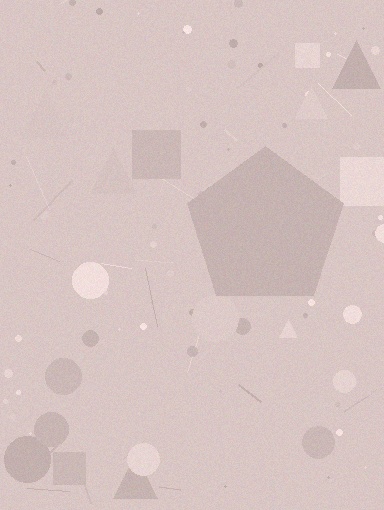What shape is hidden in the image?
A pentagon is hidden in the image.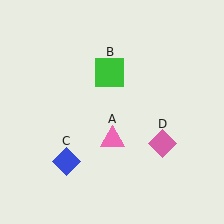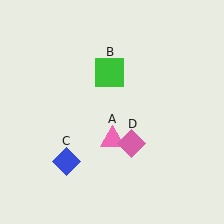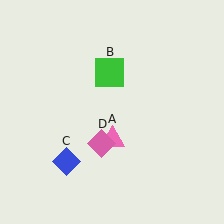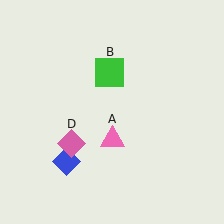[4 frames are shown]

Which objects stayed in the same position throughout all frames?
Pink triangle (object A) and green square (object B) and blue diamond (object C) remained stationary.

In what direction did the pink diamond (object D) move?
The pink diamond (object D) moved left.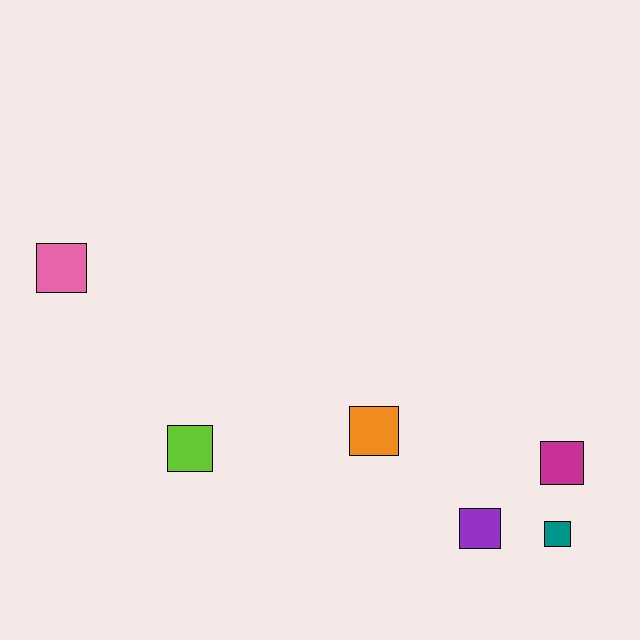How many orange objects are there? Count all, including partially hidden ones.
There is 1 orange object.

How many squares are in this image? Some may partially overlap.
There are 6 squares.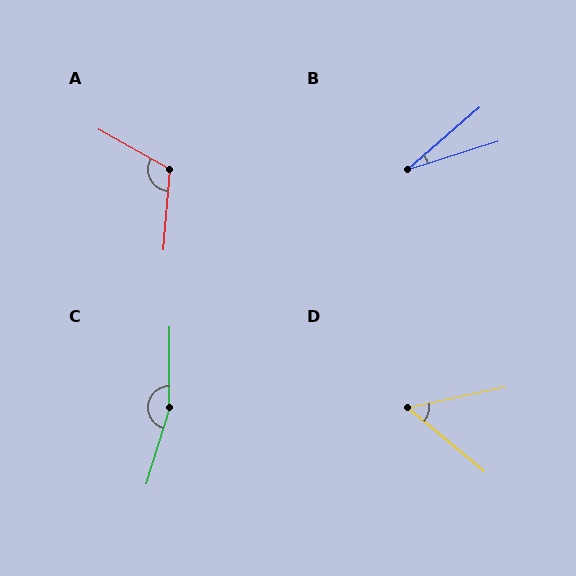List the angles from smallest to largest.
B (23°), D (52°), A (114°), C (163°).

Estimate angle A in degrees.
Approximately 114 degrees.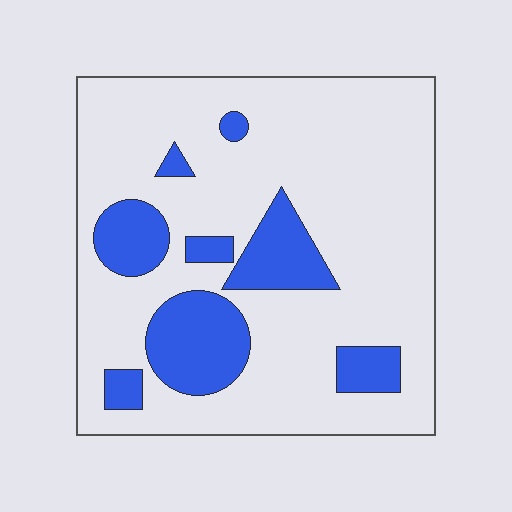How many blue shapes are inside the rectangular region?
8.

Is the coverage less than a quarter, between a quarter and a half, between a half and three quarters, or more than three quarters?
Less than a quarter.